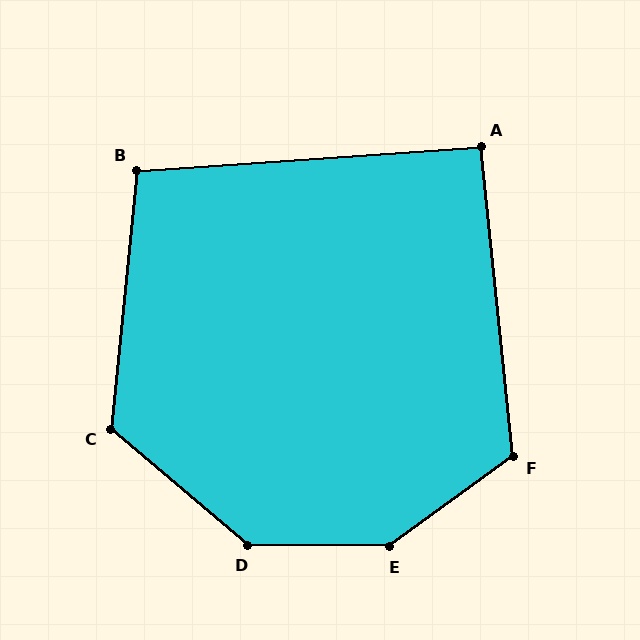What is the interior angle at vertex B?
Approximately 100 degrees (obtuse).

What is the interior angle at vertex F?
Approximately 120 degrees (obtuse).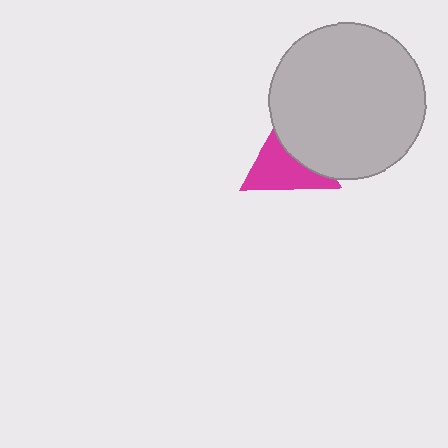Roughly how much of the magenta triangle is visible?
About half of it is visible (roughly 58%).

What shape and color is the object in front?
The object in front is a light gray circle.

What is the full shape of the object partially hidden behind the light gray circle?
The partially hidden object is a magenta triangle.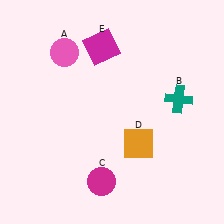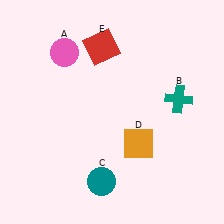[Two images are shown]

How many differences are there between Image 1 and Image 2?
There are 2 differences between the two images.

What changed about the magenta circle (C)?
In Image 1, C is magenta. In Image 2, it changed to teal.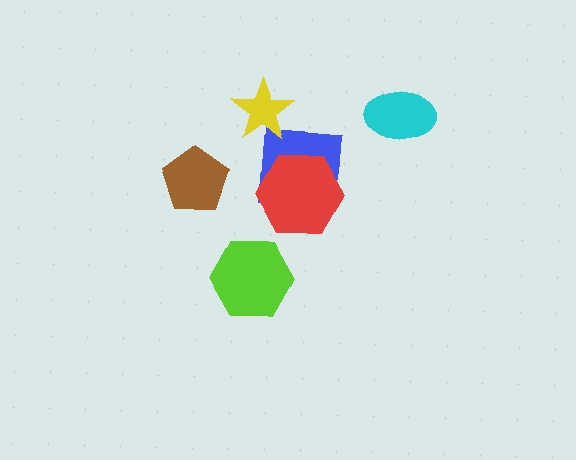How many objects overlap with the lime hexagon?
0 objects overlap with the lime hexagon.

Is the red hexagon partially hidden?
No, no other shape covers it.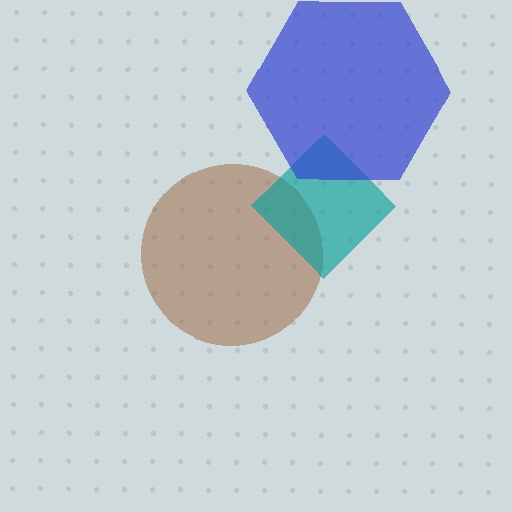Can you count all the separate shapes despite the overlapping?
Yes, there are 3 separate shapes.